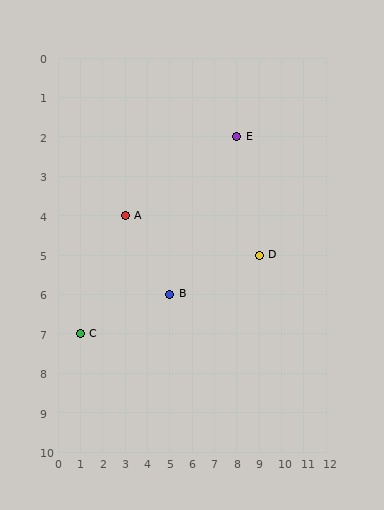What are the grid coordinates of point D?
Point D is at grid coordinates (9, 5).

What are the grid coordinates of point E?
Point E is at grid coordinates (8, 2).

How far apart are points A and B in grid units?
Points A and B are 2 columns and 2 rows apart (about 2.8 grid units diagonally).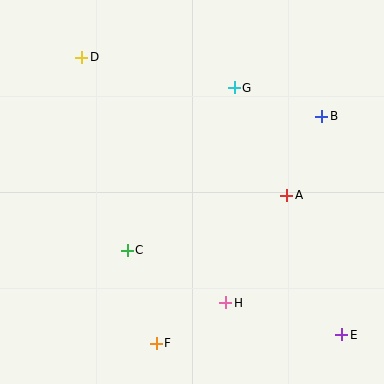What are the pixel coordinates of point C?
Point C is at (127, 250).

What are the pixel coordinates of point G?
Point G is at (234, 88).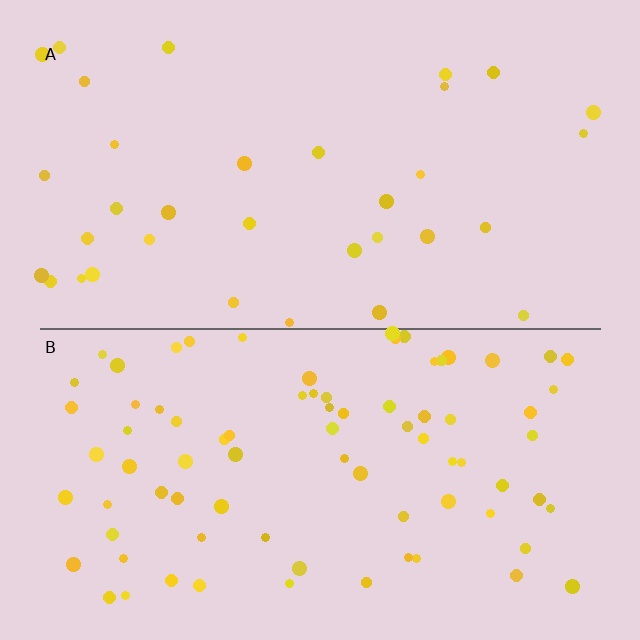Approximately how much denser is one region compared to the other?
Approximately 2.4× — region B over region A.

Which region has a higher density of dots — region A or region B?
B (the bottom).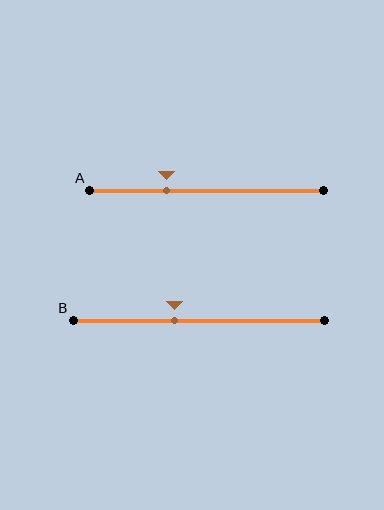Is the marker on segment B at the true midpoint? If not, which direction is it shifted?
No, the marker on segment B is shifted to the left by about 10% of the segment length.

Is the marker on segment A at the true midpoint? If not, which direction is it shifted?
No, the marker on segment A is shifted to the left by about 17% of the segment length.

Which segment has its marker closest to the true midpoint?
Segment B has its marker closest to the true midpoint.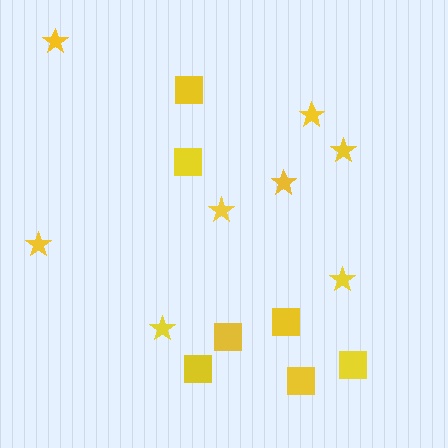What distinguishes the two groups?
There are 2 groups: one group of squares (7) and one group of stars (8).